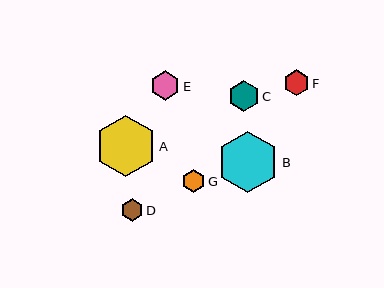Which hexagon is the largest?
Hexagon B is the largest with a size of approximately 61 pixels.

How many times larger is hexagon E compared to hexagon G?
Hexagon E is approximately 1.3 times the size of hexagon G.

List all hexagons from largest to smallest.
From largest to smallest: B, A, C, E, F, D, G.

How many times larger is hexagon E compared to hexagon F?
Hexagon E is approximately 1.1 times the size of hexagon F.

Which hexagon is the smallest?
Hexagon G is the smallest with a size of approximately 23 pixels.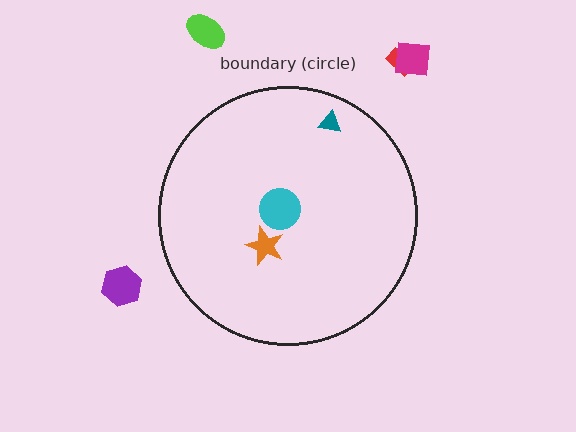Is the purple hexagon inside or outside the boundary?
Outside.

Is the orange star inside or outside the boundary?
Inside.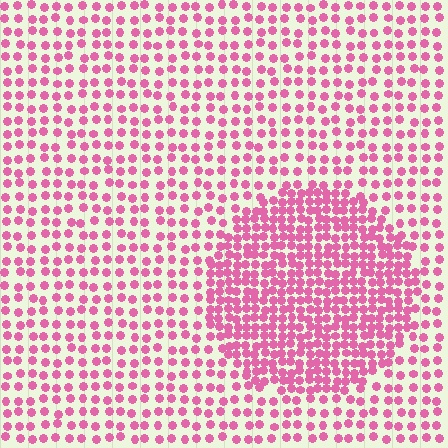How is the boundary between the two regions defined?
The boundary is defined by a change in element density (approximately 2.0x ratio). All elements are the same color, size, and shape.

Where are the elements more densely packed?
The elements are more densely packed inside the circle boundary.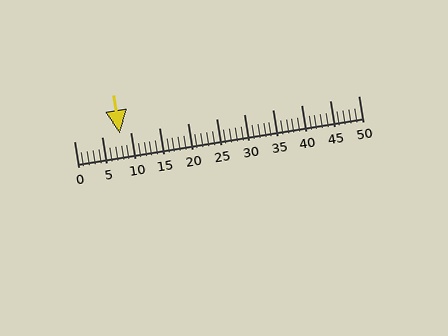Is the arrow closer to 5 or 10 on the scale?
The arrow is closer to 10.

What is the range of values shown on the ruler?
The ruler shows values from 0 to 50.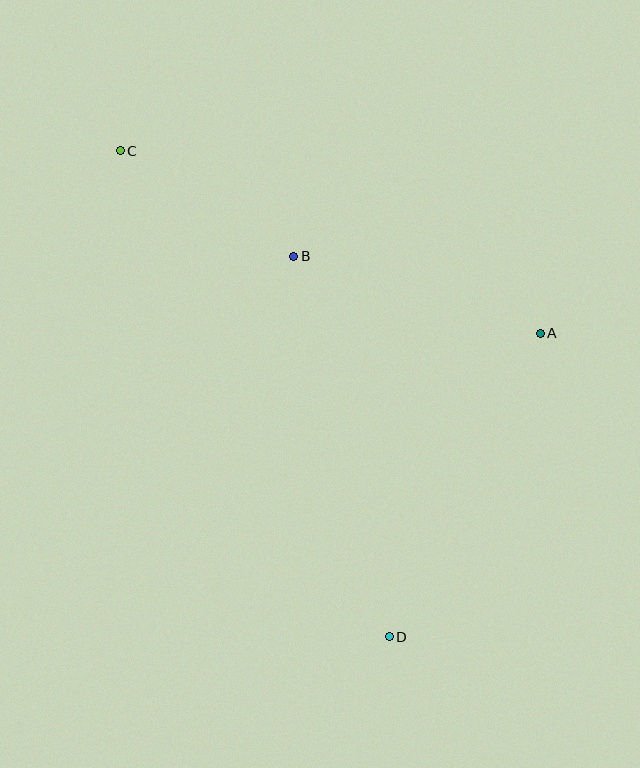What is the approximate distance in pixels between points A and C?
The distance between A and C is approximately 458 pixels.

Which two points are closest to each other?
Points B and C are closest to each other.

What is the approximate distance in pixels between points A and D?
The distance between A and D is approximately 339 pixels.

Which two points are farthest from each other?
Points C and D are farthest from each other.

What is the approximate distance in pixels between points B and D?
The distance between B and D is approximately 392 pixels.